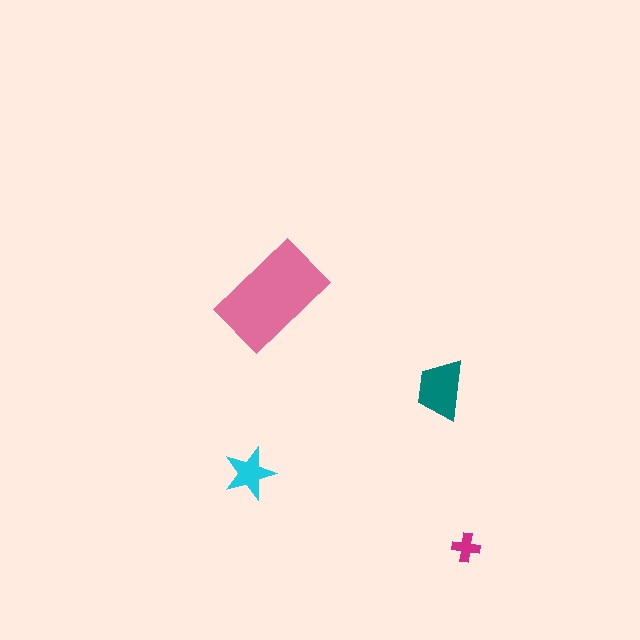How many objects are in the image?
There are 4 objects in the image.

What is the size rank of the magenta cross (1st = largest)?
4th.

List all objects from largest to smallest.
The pink rectangle, the teal trapezoid, the cyan star, the magenta cross.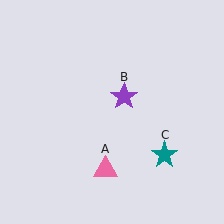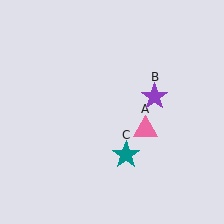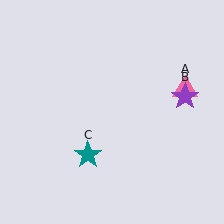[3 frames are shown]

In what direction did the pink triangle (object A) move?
The pink triangle (object A) moved up and to the right.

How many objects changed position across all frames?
3 objects changed position: pink triangle (object A), purple star (object B), teal star (object C).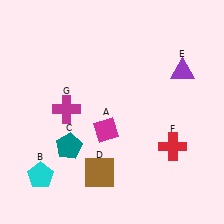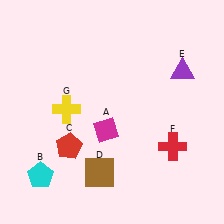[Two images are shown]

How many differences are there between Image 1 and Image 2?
There are 2 differences between the two images.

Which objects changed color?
C changed from teal to red. G changed from magenta to yellow.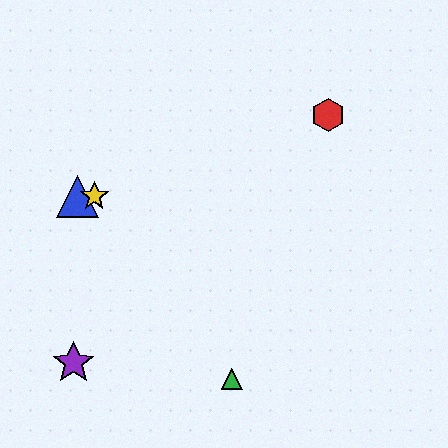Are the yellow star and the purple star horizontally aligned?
No, the yellow star is at y≈196 and the purple star is at y≈363.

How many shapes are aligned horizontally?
2 shapes (the blue triangle, the yellow star) are aligned horizontally.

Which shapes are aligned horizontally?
The blue triangle, the yellow star are aligned horizontally.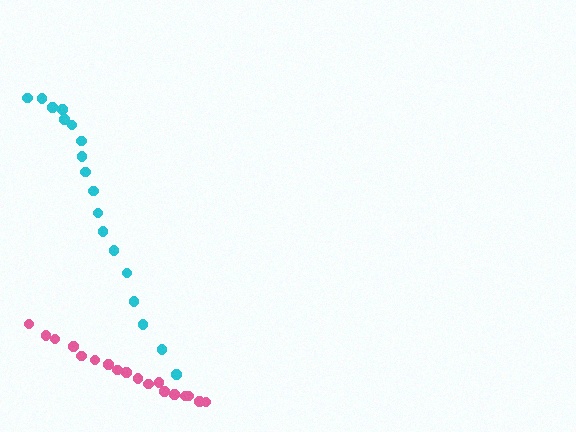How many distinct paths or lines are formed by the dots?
There are 2 distinct paths.